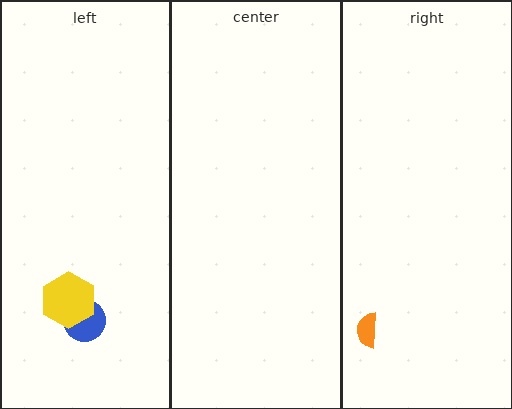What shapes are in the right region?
The orange semicircle.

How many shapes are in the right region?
1.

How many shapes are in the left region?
2.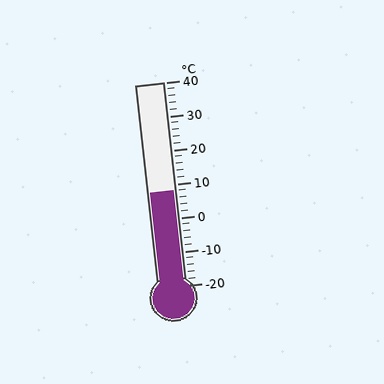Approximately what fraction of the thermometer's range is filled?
The thermometer is filled to approximately 45% of its range.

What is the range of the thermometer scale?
The thermometer scale ranges from -20°C to 40°C.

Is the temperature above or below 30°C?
The temperature is below 30°C.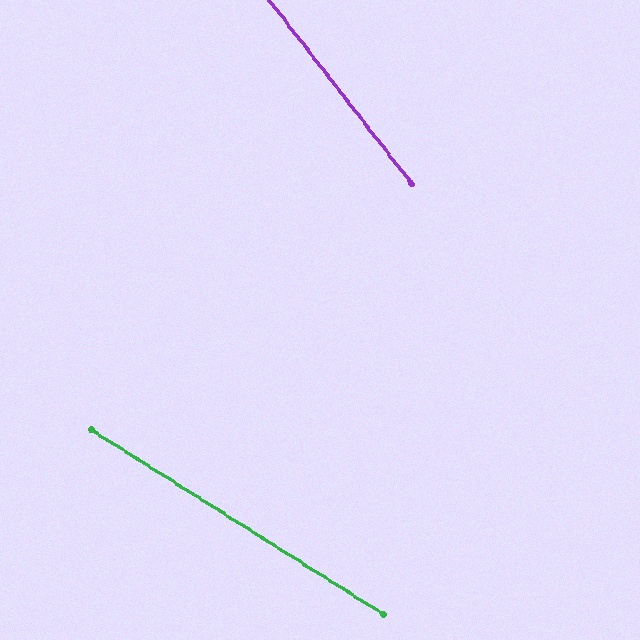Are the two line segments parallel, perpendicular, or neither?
Neither parallel nor perpendicular — they differ by about 20°.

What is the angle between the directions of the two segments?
Approximately 20 degrees.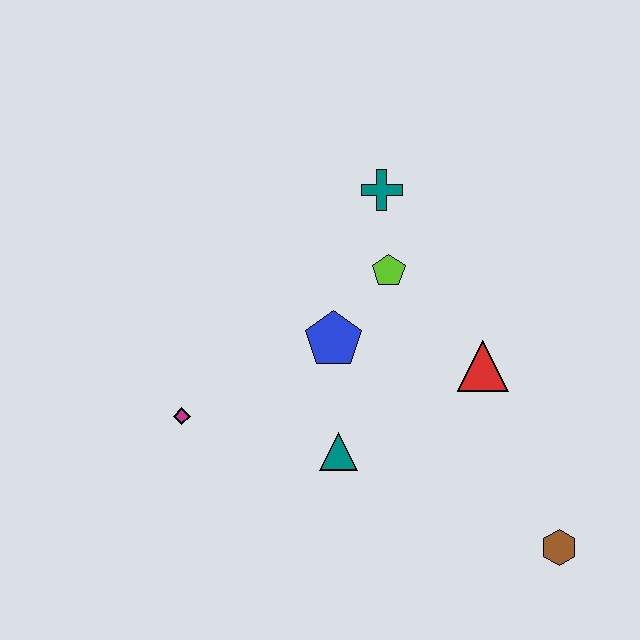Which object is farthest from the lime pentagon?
The brown hexagon is farthest from the lime pentagon.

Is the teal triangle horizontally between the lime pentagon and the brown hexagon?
No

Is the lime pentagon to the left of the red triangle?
Yes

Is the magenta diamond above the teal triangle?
Yes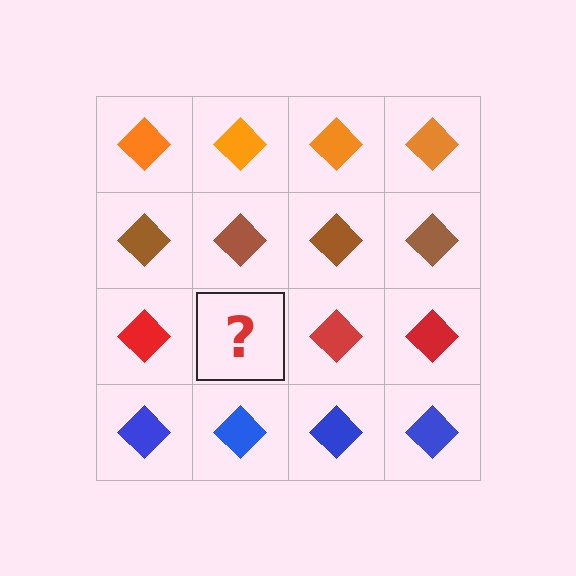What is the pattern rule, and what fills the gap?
The rule is that each row has a consistent color. The gap should be filled with a red diamond.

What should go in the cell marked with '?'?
The missing cell should contain a red diamond.